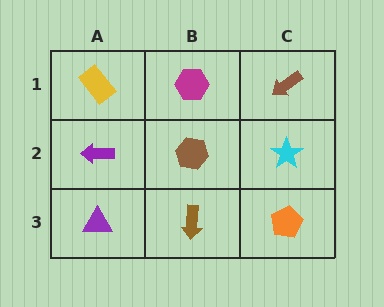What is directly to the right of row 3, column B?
An orange pentagon.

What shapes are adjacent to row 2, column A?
A yellow rectangle (row 1, column A), a purple triangle (row 3, column A), a brown hexagon (row 2, column B).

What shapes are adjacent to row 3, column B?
A brown hexagon (row 2, column B), a purple triangle (row 3, column A), an orange pentagon (row 3, column C).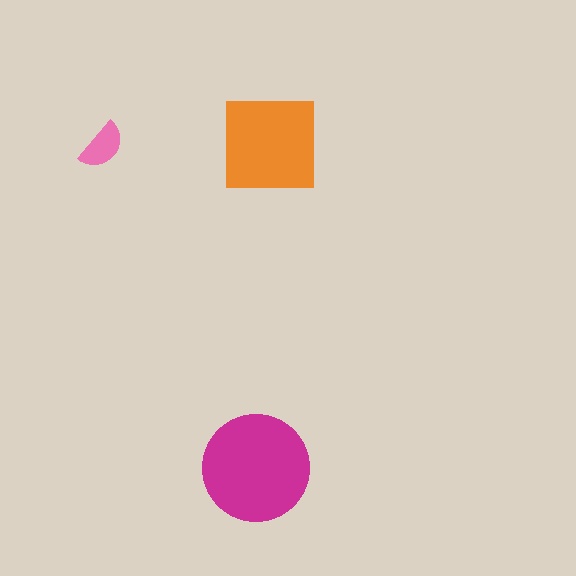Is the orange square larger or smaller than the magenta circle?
Smaller.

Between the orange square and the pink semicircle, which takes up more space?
The orange square.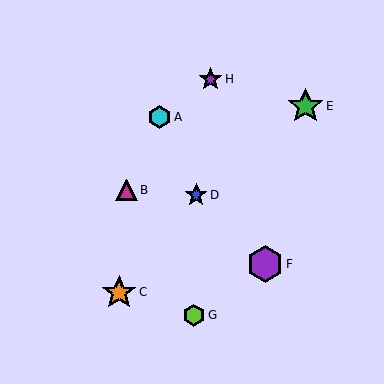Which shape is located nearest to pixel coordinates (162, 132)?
The cyan hexagon (labeled A) at (159, 117) is nearest to that location.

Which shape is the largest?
The purple hexagon (labeled F) is the largest.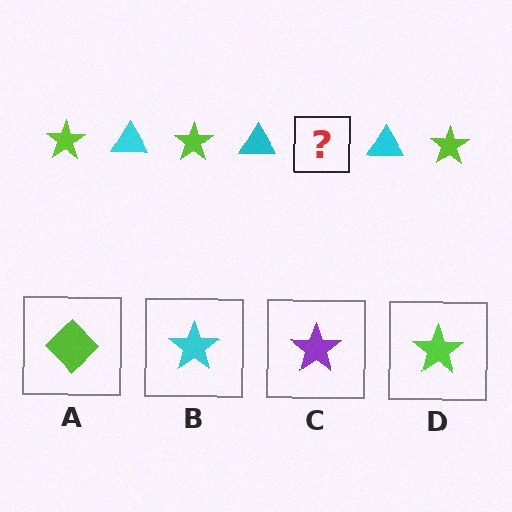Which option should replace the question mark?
Option D.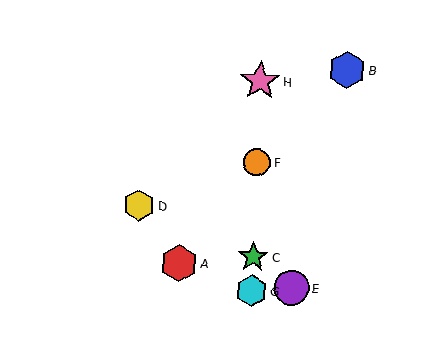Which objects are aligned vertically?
Objects C, F, G, H are aligned vertically.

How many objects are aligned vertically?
4 objects (C, F, G, H) are aligned vertically.